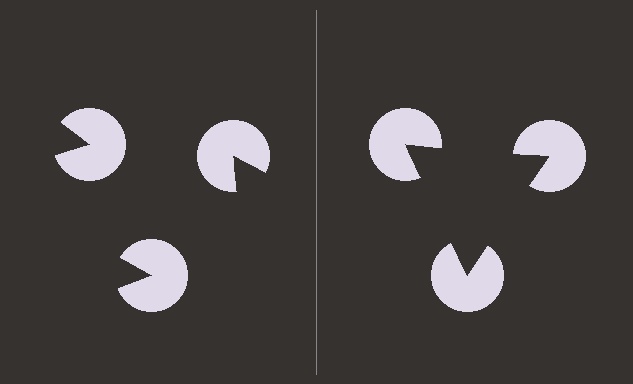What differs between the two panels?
The pac-man discs are positioned identically on both sides; only the wedge orientations differ. On the right they align to a triangle; on the left they are misaligned.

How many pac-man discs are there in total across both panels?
6 — 3 on each side.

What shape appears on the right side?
An illusory triangle.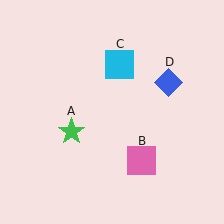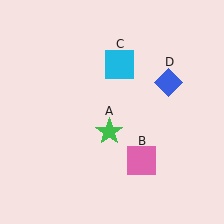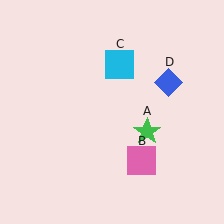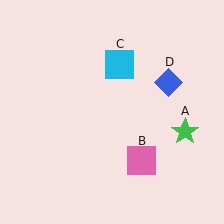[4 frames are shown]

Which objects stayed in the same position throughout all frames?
Pink square (object B) and cyan square (object C) and blue diamond (object D) remained stationary.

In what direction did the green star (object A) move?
The green star (object A) moved right.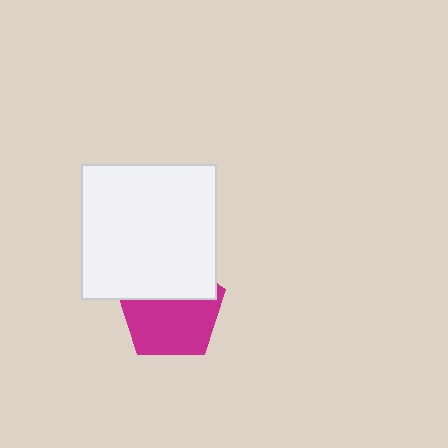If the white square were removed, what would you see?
You would see the complete magenta pentagon.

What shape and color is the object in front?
The object in front is a white square.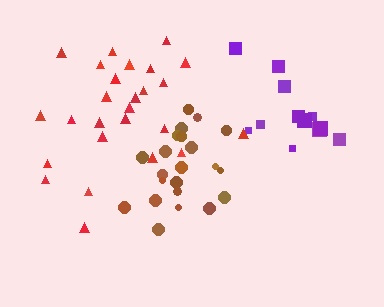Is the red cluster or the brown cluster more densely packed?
Brown.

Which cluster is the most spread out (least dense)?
Red.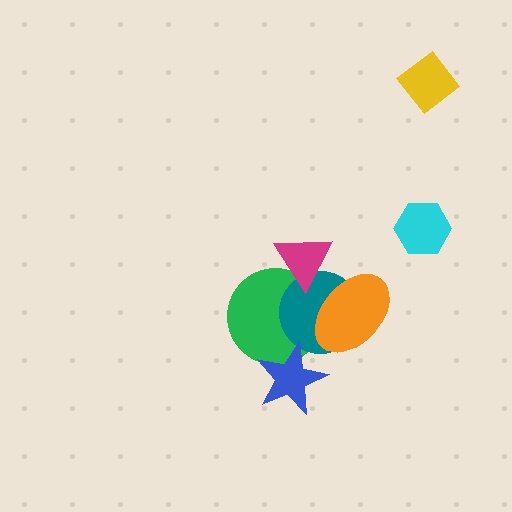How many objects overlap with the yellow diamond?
0 objects overlap with the yellow diamond.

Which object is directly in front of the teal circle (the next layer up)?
The orange ellipse is directly in front of the teal circle.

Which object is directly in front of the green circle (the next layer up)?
The teal circle is directly in front of the green circle.